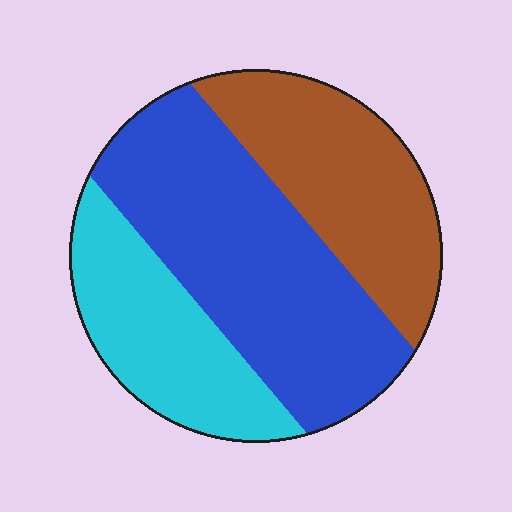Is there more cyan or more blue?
Blue.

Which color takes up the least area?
Cyan, at roughly 25%.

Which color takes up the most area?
Blue, at roughly 45%.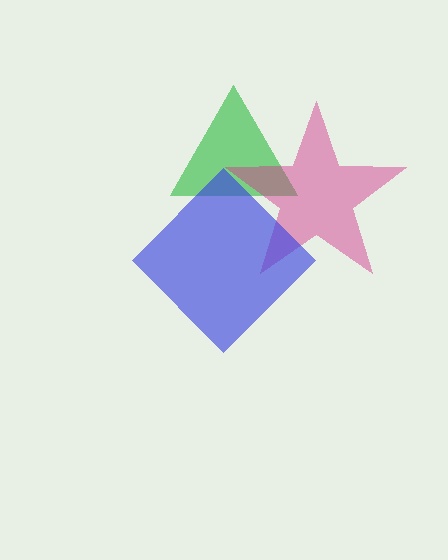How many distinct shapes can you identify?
There are 3 distinct shapes: a green triangle, a magenta star, a blue diamond.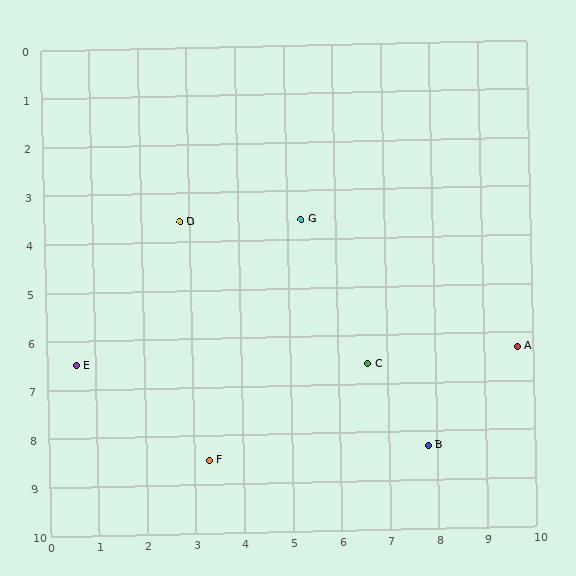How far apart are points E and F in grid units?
Points E and F are about 3.4 grid units apart.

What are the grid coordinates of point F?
Point F is at approximately (3.3, 8.5).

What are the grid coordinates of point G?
Point G is at approximately (5.3, 3.6).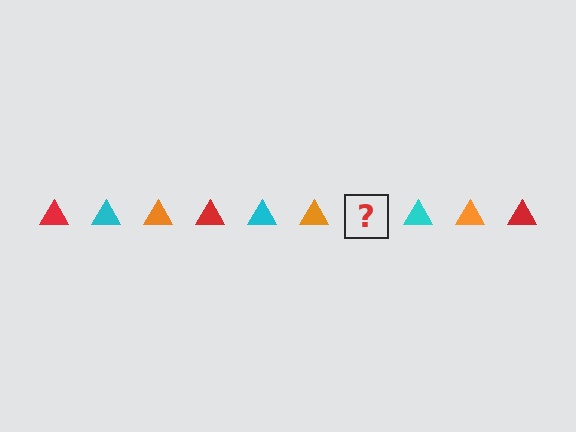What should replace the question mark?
The question mark should be replaced with a red triangle.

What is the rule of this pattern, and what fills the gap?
The rule is that the pattern cycles through red, cyan, orange triangles. The gap should be filled with a red triangle.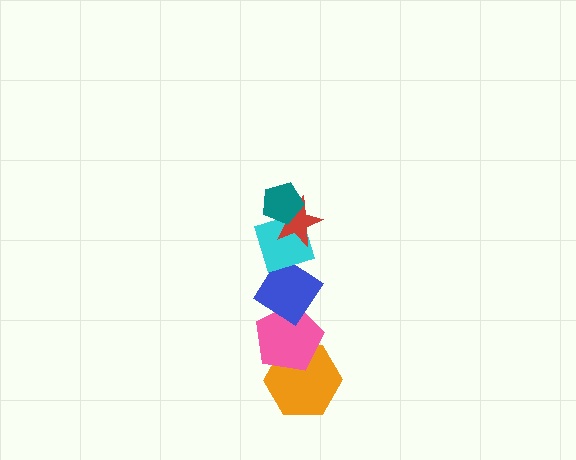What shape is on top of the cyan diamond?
The red star is on top of the cyan diamond.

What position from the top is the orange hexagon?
The orange hexagon is 6th from the top.